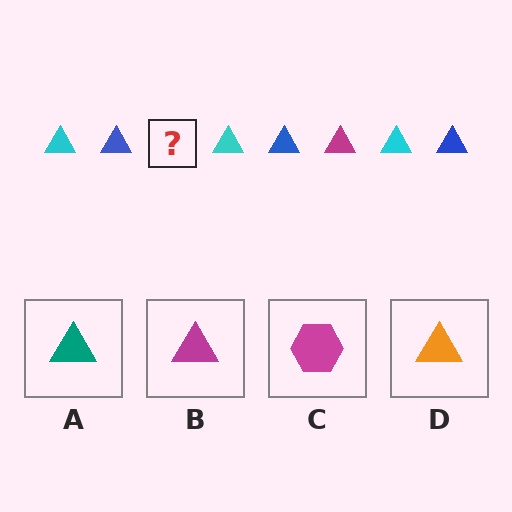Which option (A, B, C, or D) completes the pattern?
B.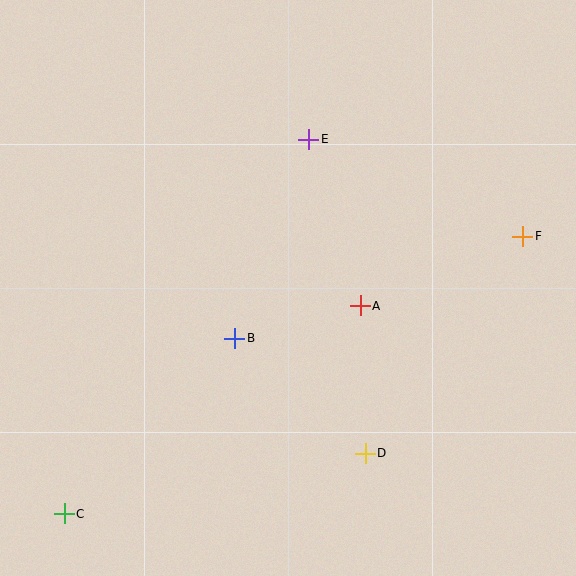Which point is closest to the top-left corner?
Point E is closest to the top-left corner.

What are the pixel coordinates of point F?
Point F is at (523, 236).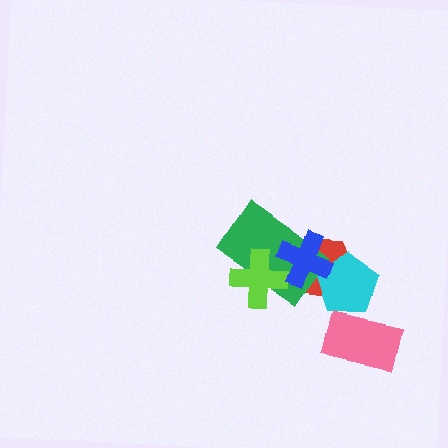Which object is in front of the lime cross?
The blue cross is in front of the lime cross.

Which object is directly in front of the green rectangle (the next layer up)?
The lime cross is directly in front of the green rectangle.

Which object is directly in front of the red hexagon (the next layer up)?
The cyan pentagon is directly in front of the red hexagon.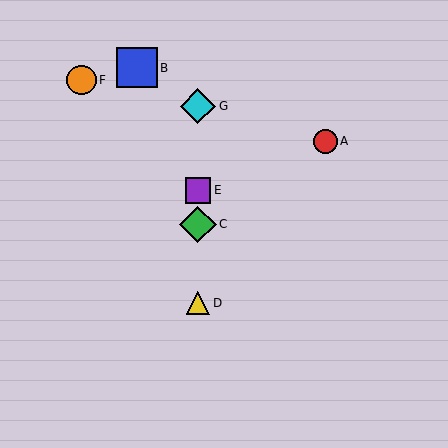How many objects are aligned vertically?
4 objects (C, D, E, G) are aligned vertically.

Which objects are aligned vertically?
Objects C, D, E, G are aligned vertically.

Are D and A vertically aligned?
No, D is at x≈198 and A is at x≈325.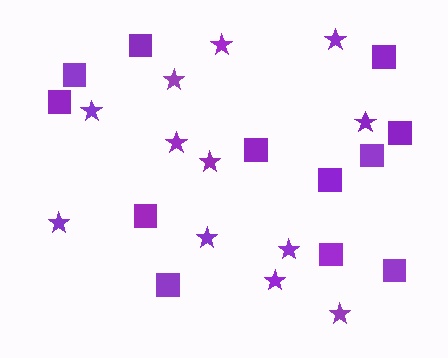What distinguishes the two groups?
There are 2 groups: one group of stars (12) and one group of squares (12).